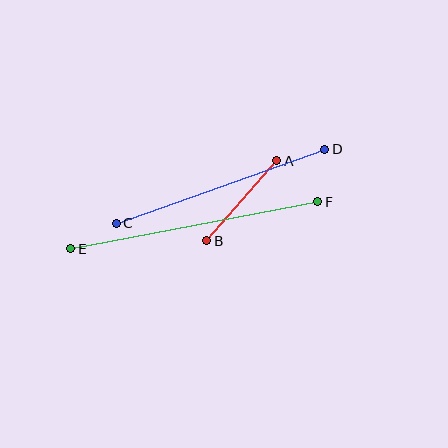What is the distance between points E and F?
The distance is approximately 252 pixels.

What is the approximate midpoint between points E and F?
The midpoint is at approximately (194, 225) pixels.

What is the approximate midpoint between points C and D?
The midpoint is at approximately (220, 186) pixels.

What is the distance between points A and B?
The distance is approximately 106 pixels.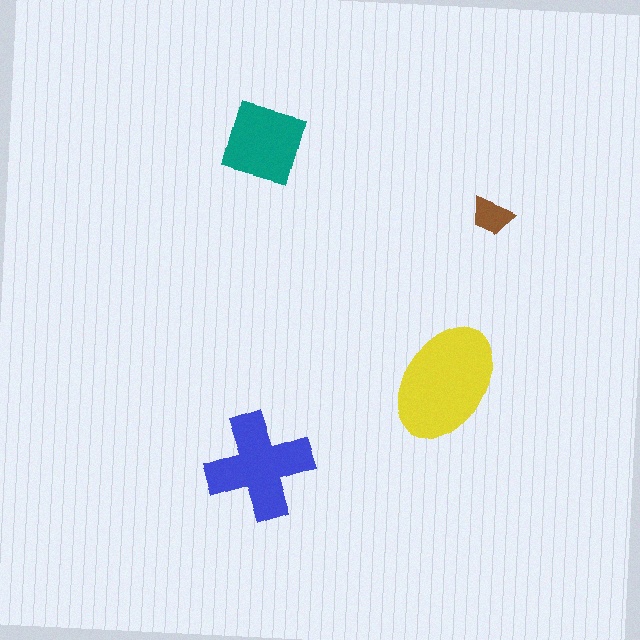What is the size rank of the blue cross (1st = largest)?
2nd.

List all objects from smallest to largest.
The brown trapezoid, the teal square, the blue cross, the yellow ellipse.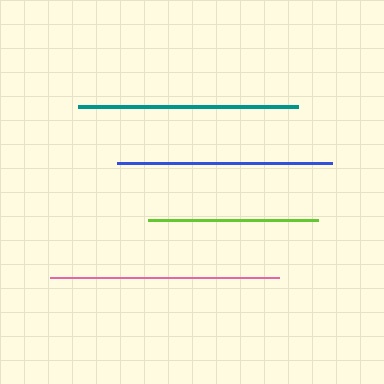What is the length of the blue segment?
The blue segment is approximately 215 pixels long.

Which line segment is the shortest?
The lime line is the shortest at approximately 170 pixels.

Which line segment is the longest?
The pink line is the longest at approximately 229 pixels.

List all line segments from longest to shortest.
From longest to shortest: pink, teal, blue, lime.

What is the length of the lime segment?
The lime segment is approximately 170 pixels long.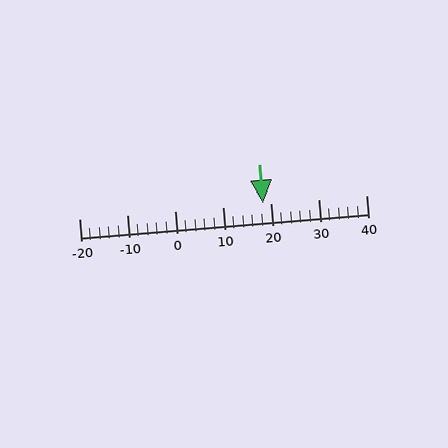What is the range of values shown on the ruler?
The ruler shows values from -20 to 40.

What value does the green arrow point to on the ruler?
The green arrow points to approximately 18.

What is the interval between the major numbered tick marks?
The major tick marks are spaced 10 units apart.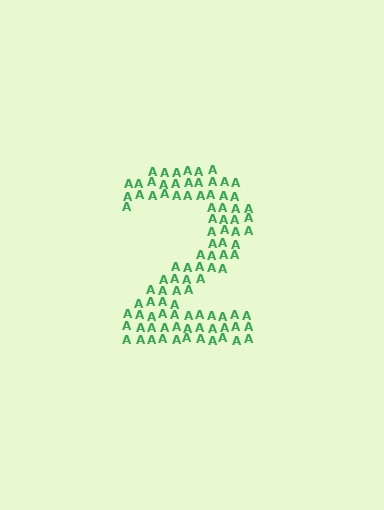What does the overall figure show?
The overall figure shows the digit 2.